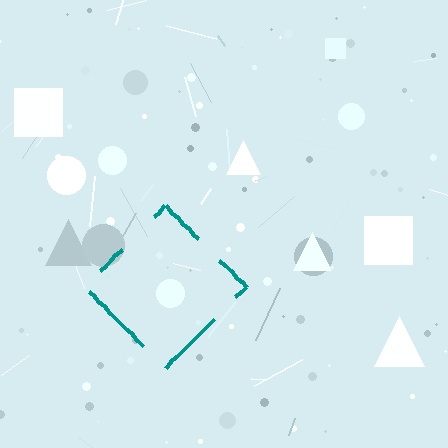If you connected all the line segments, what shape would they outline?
They would outline a diamond.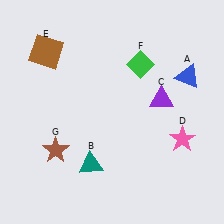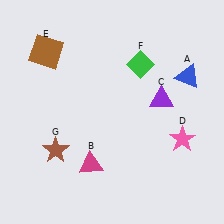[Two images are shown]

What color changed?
The triangle (B) changed from teal in Image 1 to magenta in Image 2.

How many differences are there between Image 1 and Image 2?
There is 1 difference between the two images.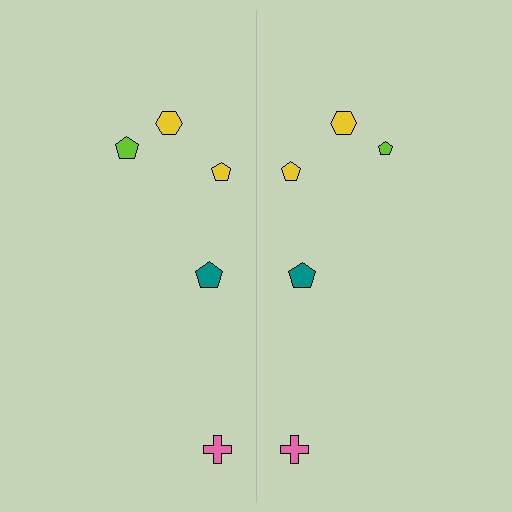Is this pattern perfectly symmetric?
No, the pattern is not perfectly symmetric. The lime pentagon on the right side has a different size than its mirror counterpart.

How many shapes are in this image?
There are 10 shapes in this image.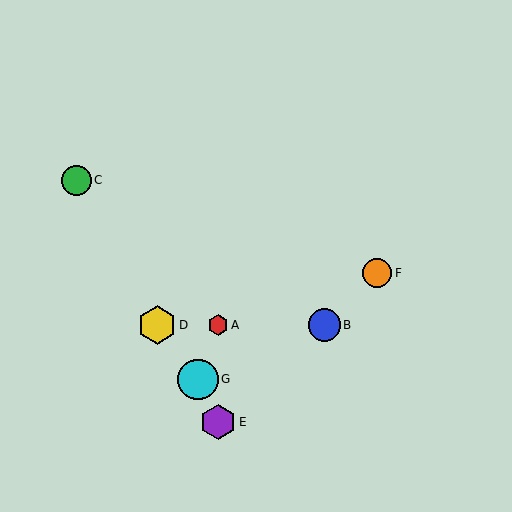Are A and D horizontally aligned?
Yes, both are at y≈325.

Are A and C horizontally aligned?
No, A is at y≈325 and C is at y≈180.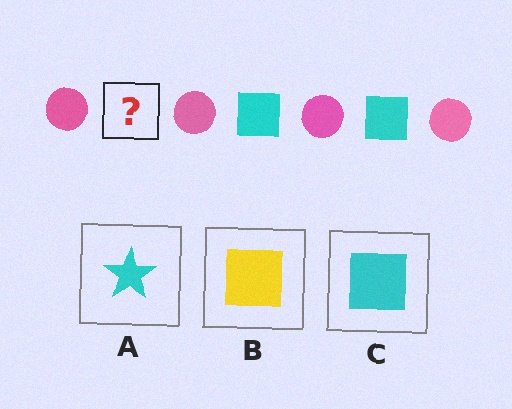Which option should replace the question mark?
Option C.